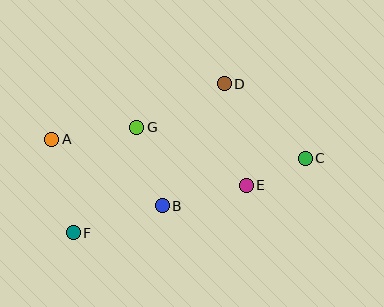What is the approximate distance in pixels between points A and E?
The distance between A and E is approximately 200 pixels.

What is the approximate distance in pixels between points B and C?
The distance between B and C is approximately 151 pixels.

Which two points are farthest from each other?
Points A and C are farthest from each other.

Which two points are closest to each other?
Points C and E are closest to each other.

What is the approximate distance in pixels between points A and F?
The distance between A and F is approximately 96 pixels.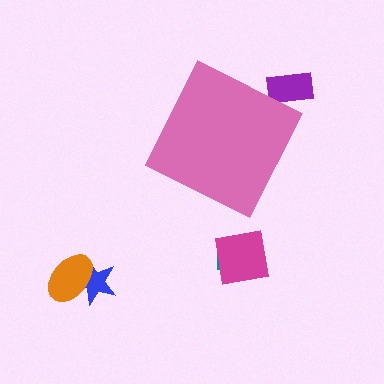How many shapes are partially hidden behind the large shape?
1 shape is partially hidden.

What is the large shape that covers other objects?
A pink diamond.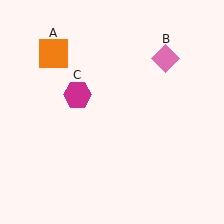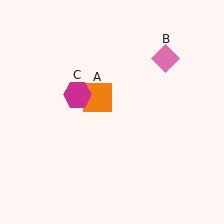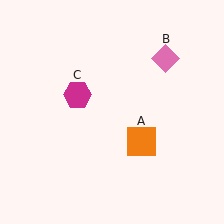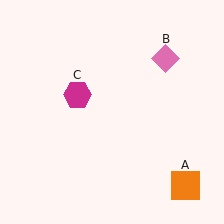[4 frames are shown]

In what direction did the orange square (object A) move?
The orange square (object A) moved down and to the right.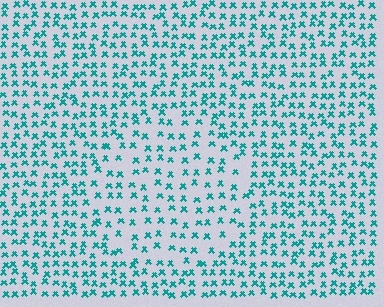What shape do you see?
I see a circle.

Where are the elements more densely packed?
The elements are more densely packed outside the circle boundary.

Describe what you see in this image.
The image contains small teal elements arranged at two different densities. A circle-shaped region is visible where the elements are less densely packed than the surrounding area.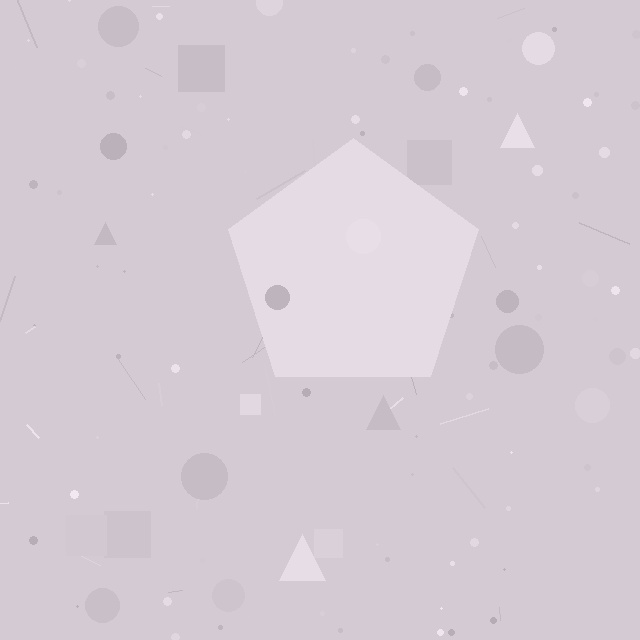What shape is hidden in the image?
A pentagon is hidden in the image.